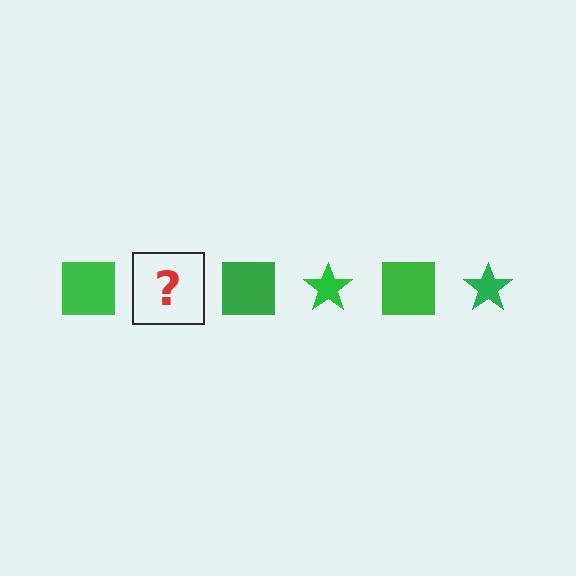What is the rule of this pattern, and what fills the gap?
The rule is that the pattern cycles through square, star shapes in green. The gap should be filled with a green star.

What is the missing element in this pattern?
The missing element is a green star.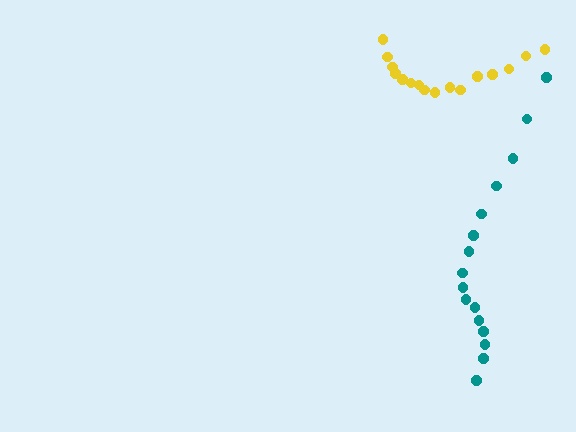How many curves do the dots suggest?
There are 2 distinct paths.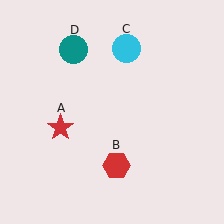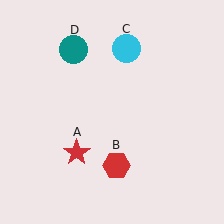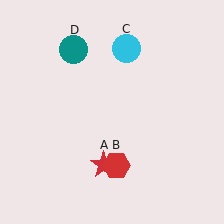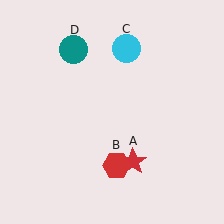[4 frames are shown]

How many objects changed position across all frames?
1 object changed position: red star (object A).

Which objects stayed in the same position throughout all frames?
Red hexagon (object B) and cyan circle (object C) and teal circle (object D) remained stationary.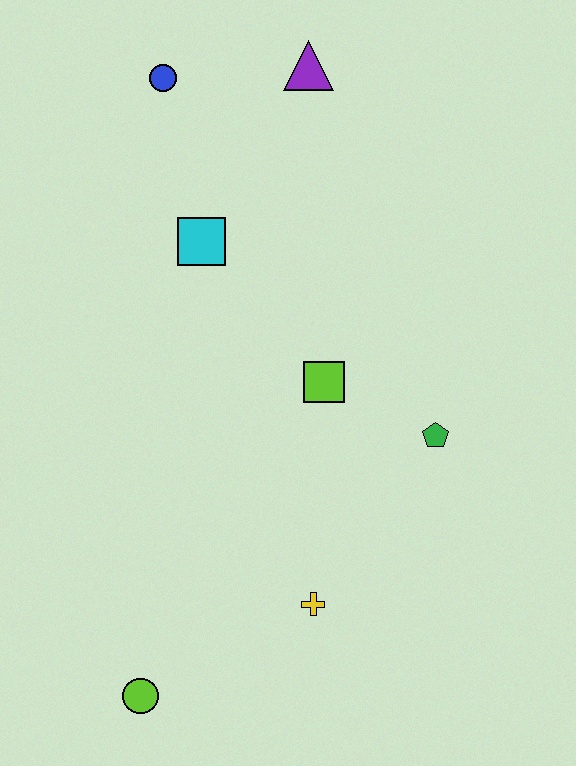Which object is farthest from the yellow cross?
The blue circle is farthest from the yellow cross.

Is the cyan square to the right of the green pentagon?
No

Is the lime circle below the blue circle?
Yes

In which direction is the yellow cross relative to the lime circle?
The yellow cross is to the right of the lime circle.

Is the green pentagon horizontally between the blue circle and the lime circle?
No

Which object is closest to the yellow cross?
The lime circle is closest to the yellow cross.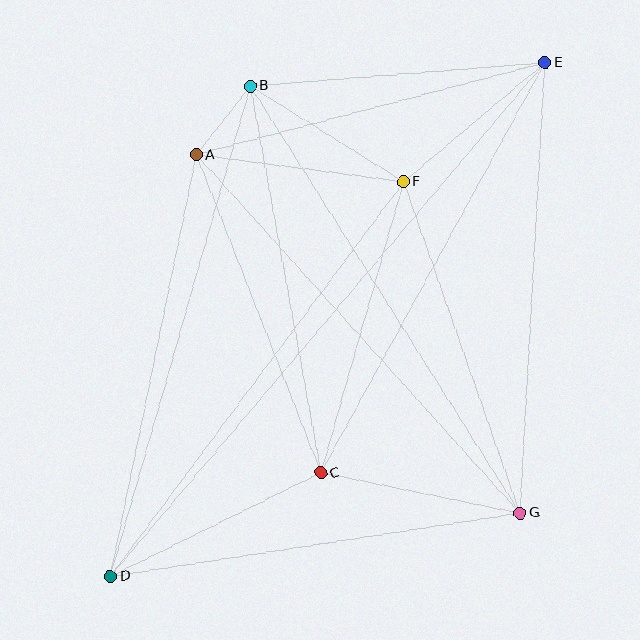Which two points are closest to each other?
Points A and B are closest to each other.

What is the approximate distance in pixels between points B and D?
The distance between B and D is approximately 510 pixels.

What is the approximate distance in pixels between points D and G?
The distance between D and G is approximately 415 pixels.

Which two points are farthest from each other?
Points D and E are farthest from each other.